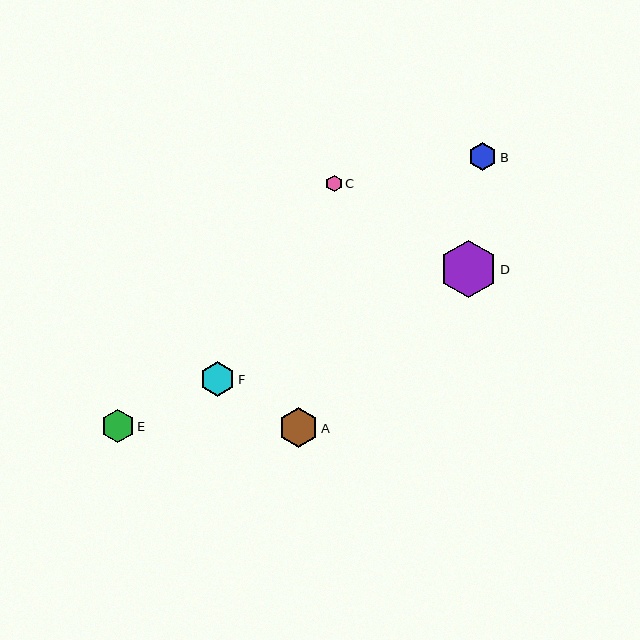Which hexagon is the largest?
Hexagon D is the largest with a size of approximately 58 pixels.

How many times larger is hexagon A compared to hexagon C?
Hexagon A is approximately 2.4 times the size of hexagon C.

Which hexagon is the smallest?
Hexagon C is the smallest with a size of approximately 16 pixels.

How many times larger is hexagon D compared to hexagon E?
Hexagon D is approximately 1.7 times the size of hexagon E.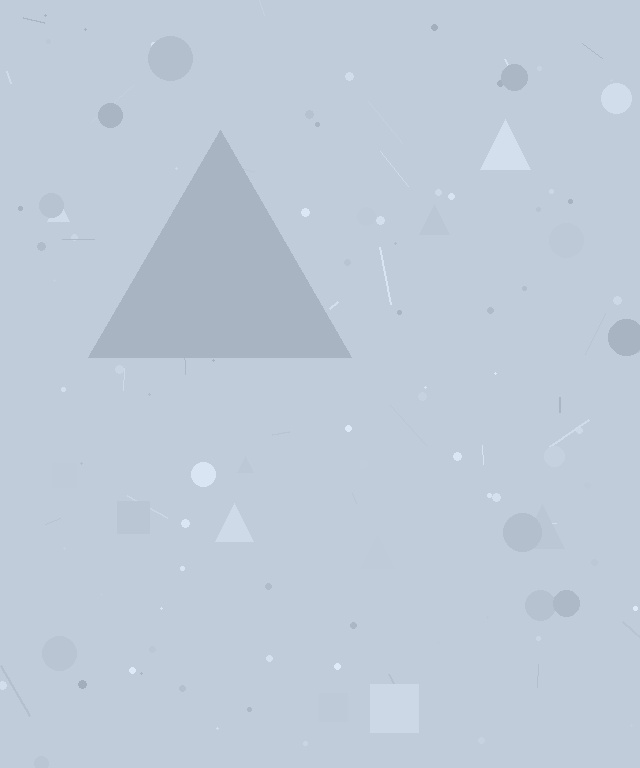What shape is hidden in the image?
A triangle is hidden in the image.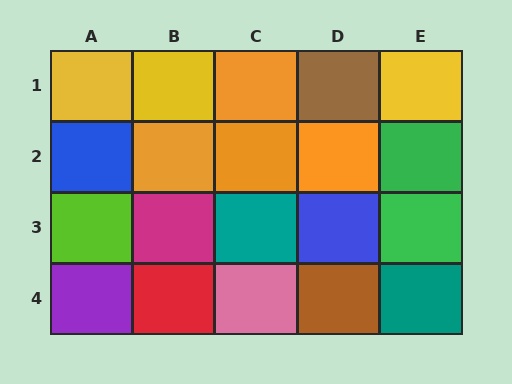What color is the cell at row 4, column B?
Red.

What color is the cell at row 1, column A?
Yellow.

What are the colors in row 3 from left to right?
Lime, magenta, teal, blue, green.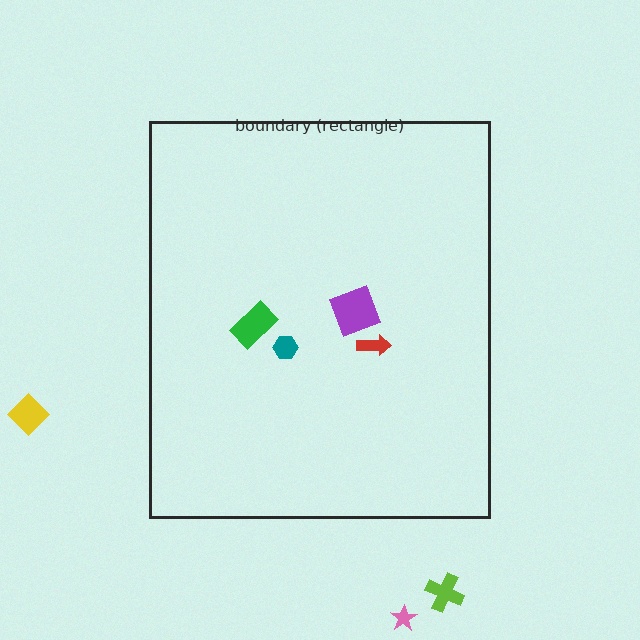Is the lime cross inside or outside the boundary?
Outside.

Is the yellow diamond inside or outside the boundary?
Outside.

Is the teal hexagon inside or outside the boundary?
Inside.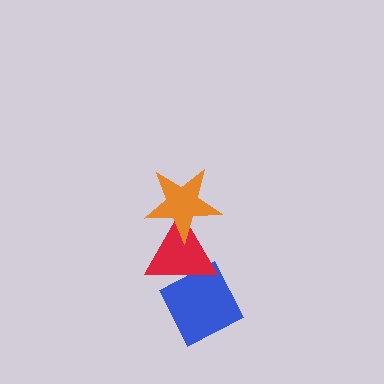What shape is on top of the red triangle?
The orange star is on top of the red triangle.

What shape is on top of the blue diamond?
The red triangle is on top of the blue diamond.